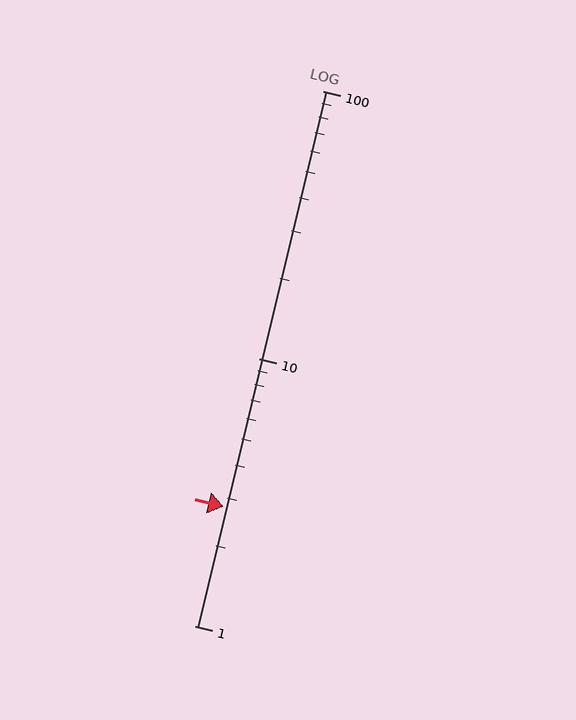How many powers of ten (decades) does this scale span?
The scale spans 2 decades, from 1 to 100.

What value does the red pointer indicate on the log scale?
The pointer indicates approximately 2.8.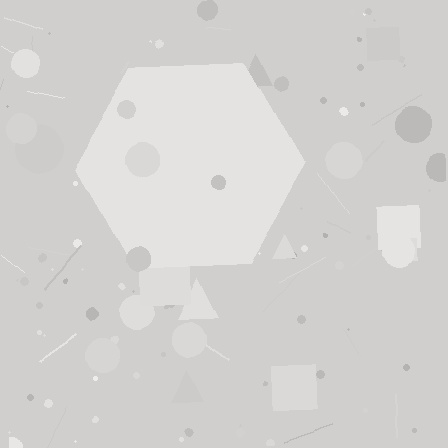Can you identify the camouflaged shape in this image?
The camouflaged shape is a hexagon.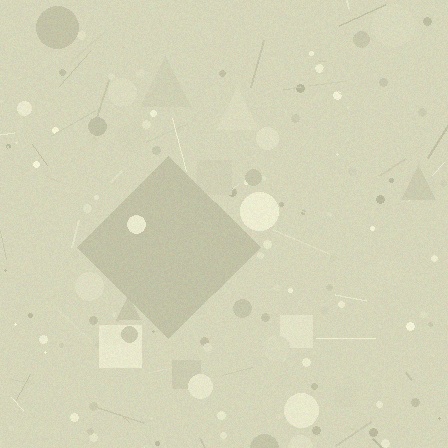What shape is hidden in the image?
A diamond is hidden in the image.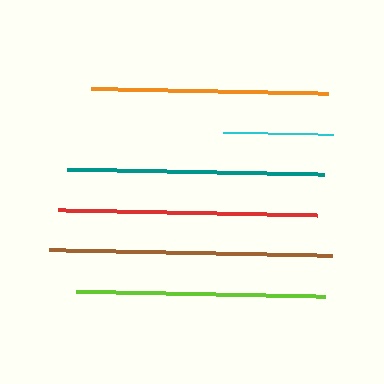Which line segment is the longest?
The brown line is the longest at approximately 283 pixels.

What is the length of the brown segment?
The brown segment is approximately 283 pixels long.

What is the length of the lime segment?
The lime segment is approximately 249 pixels long.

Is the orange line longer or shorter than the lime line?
The lime line is longer than the orange line.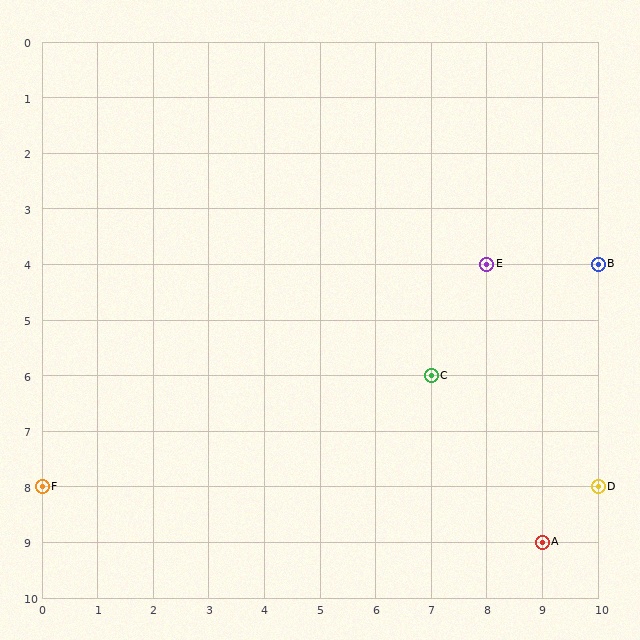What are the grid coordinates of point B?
Point B is at grid coordinates (10, 4).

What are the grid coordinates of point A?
Point A is at grid coordinates (9, 9).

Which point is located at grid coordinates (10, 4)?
Point B is at (10, 4).